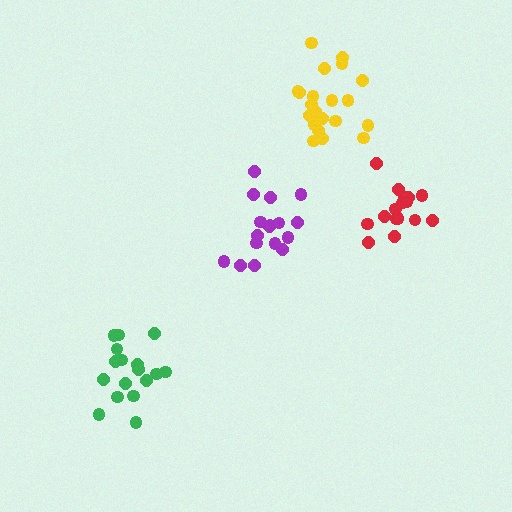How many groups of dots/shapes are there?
There are 4 groups.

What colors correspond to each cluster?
The clusters are colored: purple, yellow, green, red.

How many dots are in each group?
Group 1: 17 dots, Group 2: 21 dots, Group 3: 17 dots, Group 4: 16 dots (71 total).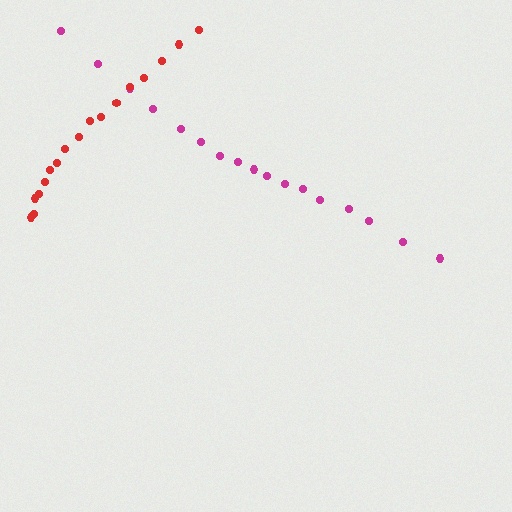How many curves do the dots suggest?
There are 2 distinct paths.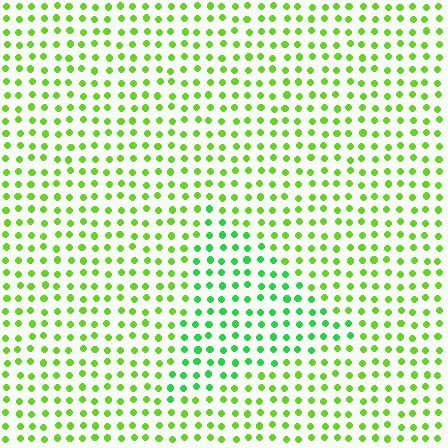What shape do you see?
I see a triangle.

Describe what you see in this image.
The image is filled with small lime elements in a uniform arrangement. A triangle-shaped region is visible where the elements are tinted to a slightly different hue, forming a subtle color boundary.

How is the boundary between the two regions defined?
The boundary is defined purely by a slight shift in hue (about 34 degrees). Spacing, size, and orientation are identical on both sides.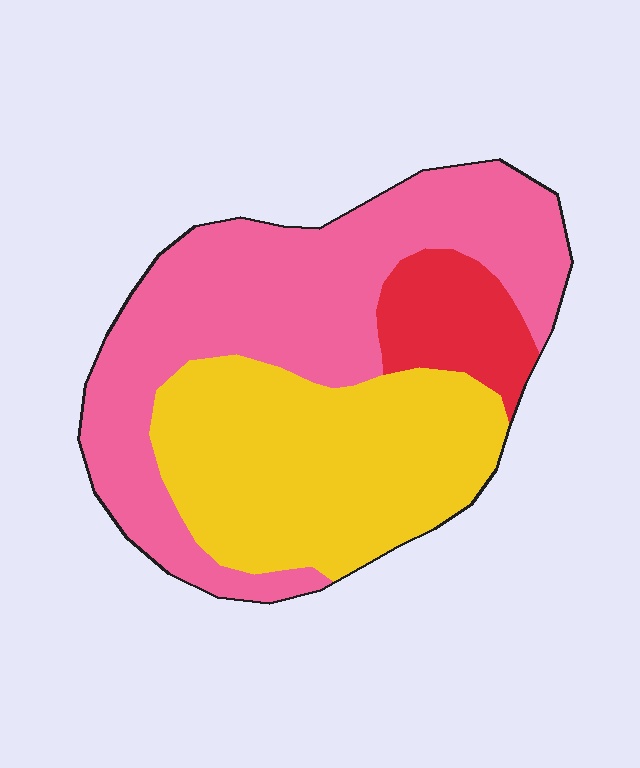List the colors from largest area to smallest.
From largest to smallest: pink, yellow, red.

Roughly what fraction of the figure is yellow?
Yellow takes up about two fifths (2/5) of the figure.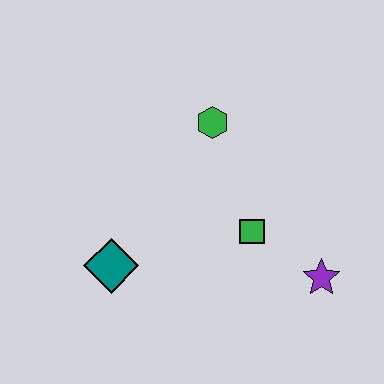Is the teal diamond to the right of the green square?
No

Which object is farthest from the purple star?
The teal diamond is farthest from the purple star.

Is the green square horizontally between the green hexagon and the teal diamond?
No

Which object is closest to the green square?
The purple star is closest to the green square.